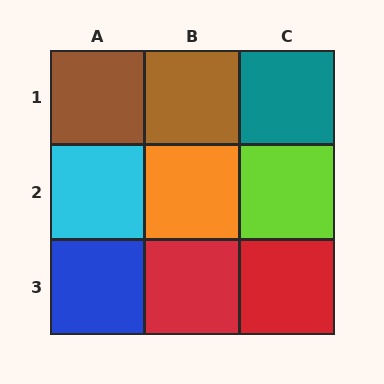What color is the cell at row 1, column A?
Brown.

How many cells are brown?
2 cells are brown.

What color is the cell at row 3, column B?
Red.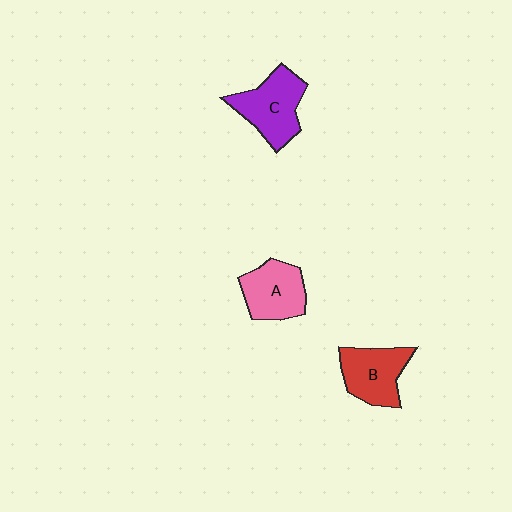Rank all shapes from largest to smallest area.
From largest to smallest: C (purple), B (red), A (pink).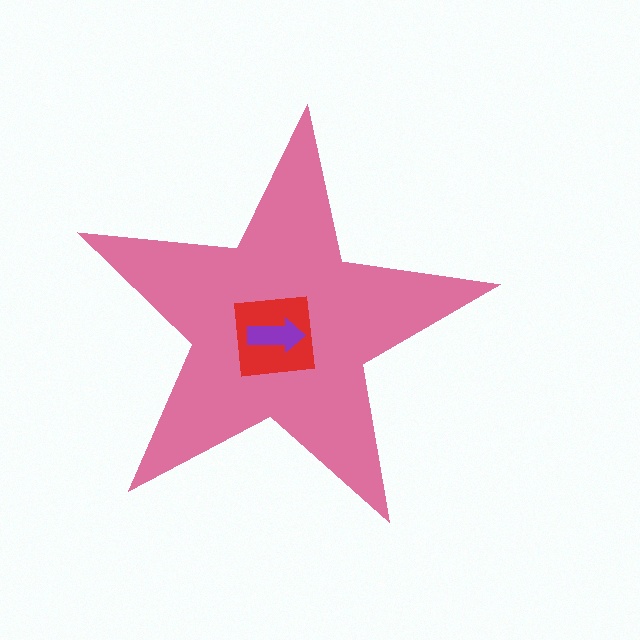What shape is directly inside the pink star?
The red square.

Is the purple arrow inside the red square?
Yes.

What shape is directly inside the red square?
The purple arrow.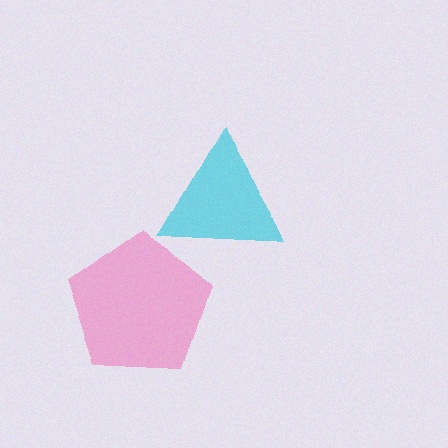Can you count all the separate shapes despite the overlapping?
Yes, there are 2 separate shapes.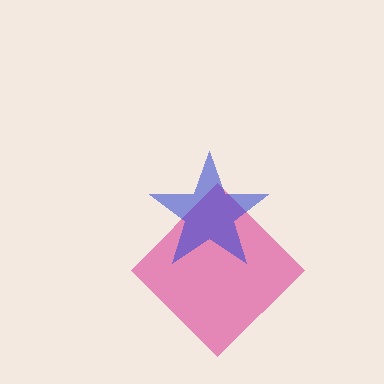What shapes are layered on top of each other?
The layered shapes are: a magenta diamond, a blue star.